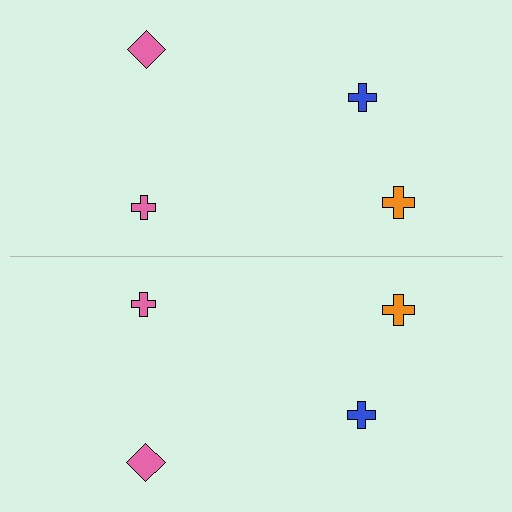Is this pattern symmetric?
Yes, this pattern has bilateral (reflection) symmetry.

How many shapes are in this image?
There are 8 shapes in this image.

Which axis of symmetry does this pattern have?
The pattern has a horizontal axis of symmetry running through the center of the image.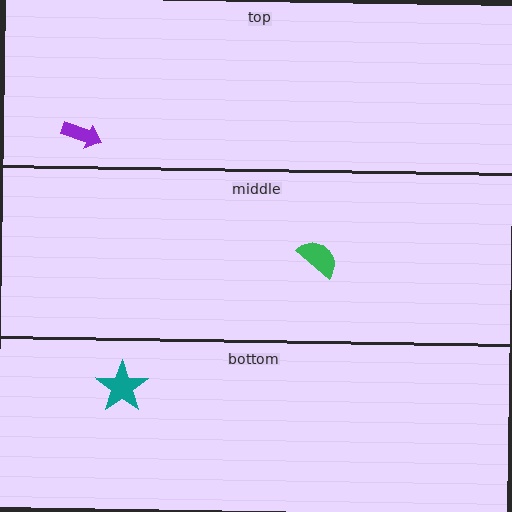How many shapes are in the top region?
1.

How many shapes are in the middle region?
1.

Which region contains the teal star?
The bottom region.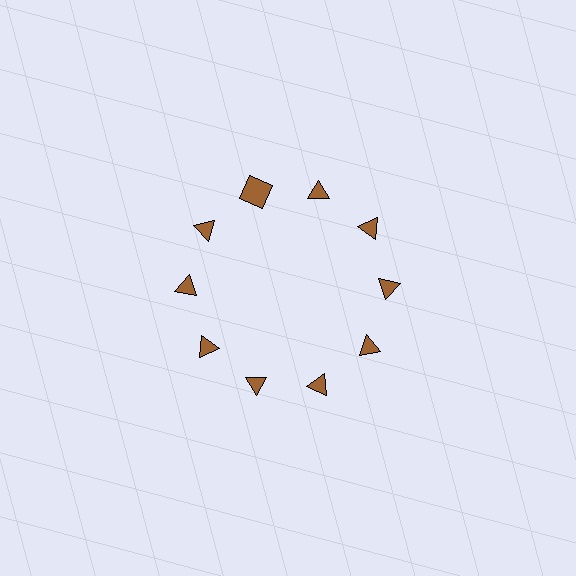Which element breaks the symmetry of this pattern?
The brown square at roughly the 11 o'clock position breaks the symmetry. All other shapes are brown triangles.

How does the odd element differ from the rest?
It has a different shape: square instead of triangle.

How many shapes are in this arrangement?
There are 10 shapes arranged in a ring pattern.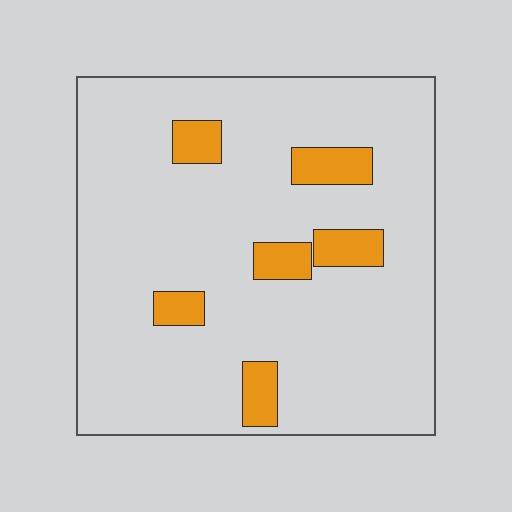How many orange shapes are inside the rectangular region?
6.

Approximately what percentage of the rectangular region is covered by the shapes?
Approximately 10%.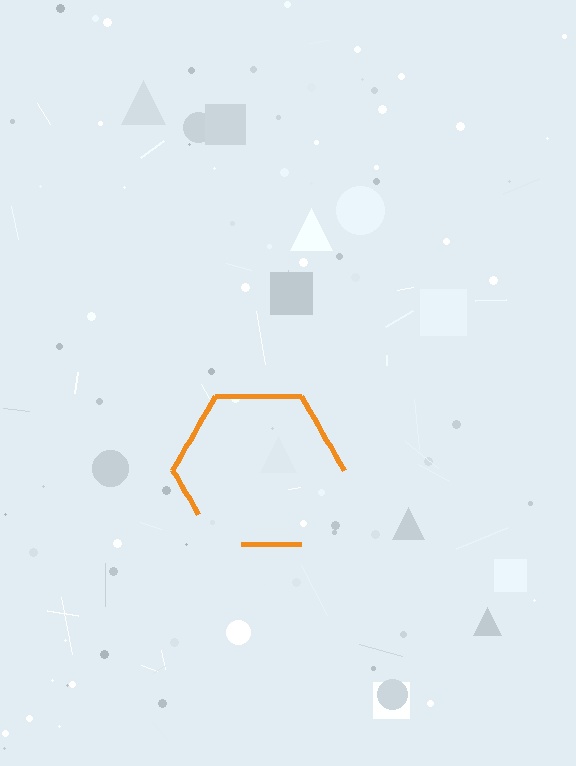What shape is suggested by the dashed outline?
The dashed outline suggests a hexagon.